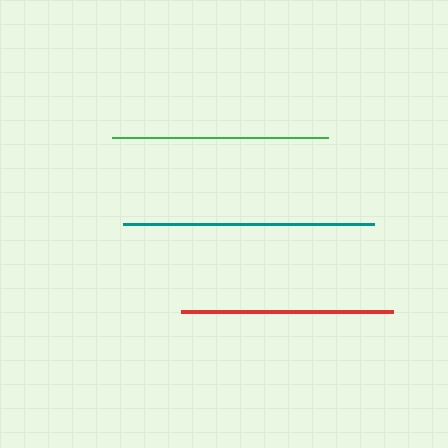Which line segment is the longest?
The teal line is the longest at approximately 252 pixels.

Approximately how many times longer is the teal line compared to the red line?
The teal line is approximately 1.2 times the length of the red line.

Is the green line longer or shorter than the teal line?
The teal line is longer than the green line.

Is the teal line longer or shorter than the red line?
The teal line is longer than the red line.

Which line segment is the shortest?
The red line is the shortest at approximately 211 pixels.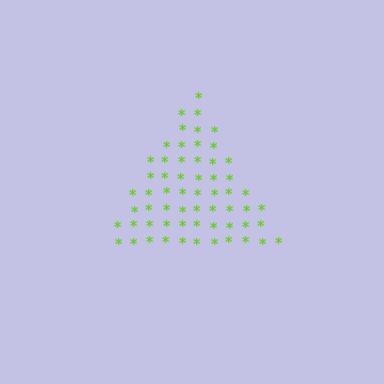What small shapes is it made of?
It is made of small asterisks.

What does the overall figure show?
The overall figure shows a triangle.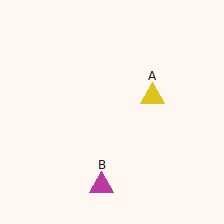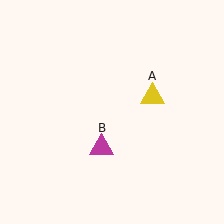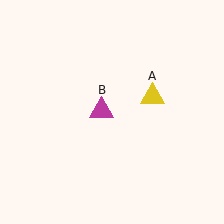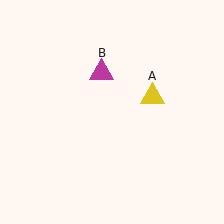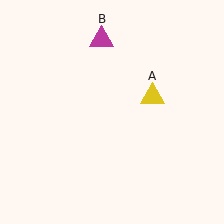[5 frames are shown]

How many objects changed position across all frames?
1 object changed position: magenta triangle (object B).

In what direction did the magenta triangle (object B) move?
The magenta triangle (object B) moved up.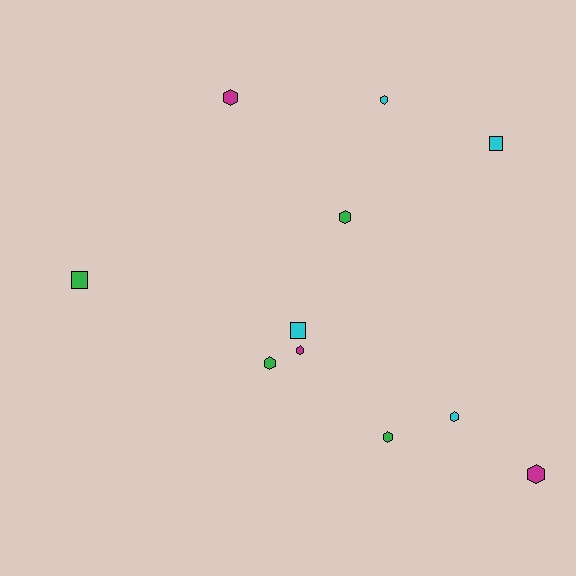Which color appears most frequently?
Green, with 4 objects.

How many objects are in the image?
There are 11 objects.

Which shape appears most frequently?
Hexagon, with 8 objects.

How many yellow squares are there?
There are no yellow squares.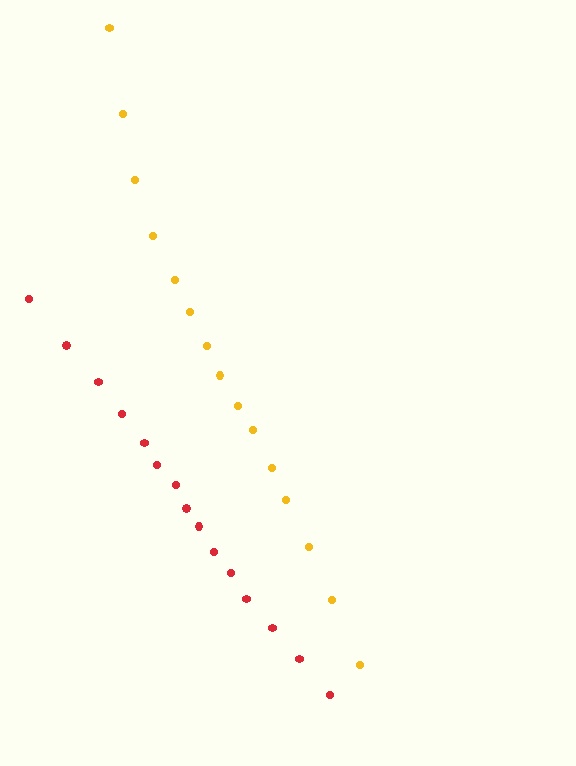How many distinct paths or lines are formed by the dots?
There are 2 distinct paths.